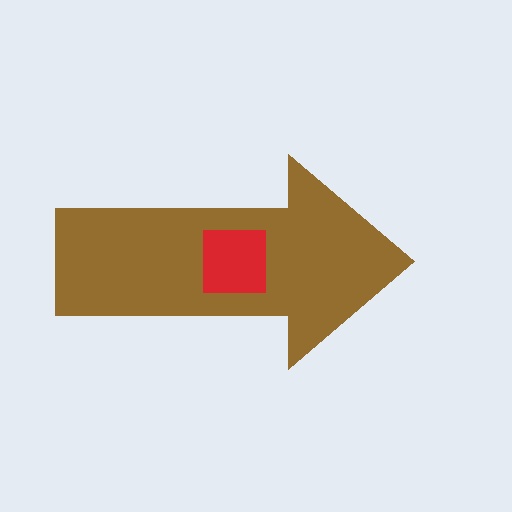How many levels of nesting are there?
2.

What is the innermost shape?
The red square.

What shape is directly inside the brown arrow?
The red square.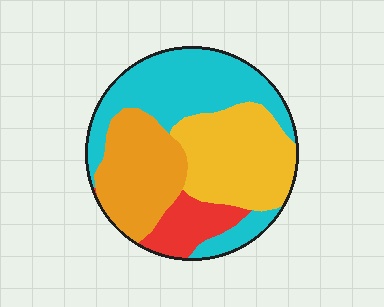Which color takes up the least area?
Red, at roughly 10%.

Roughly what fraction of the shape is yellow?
Yellow takes up between a sixth and a third of the shape.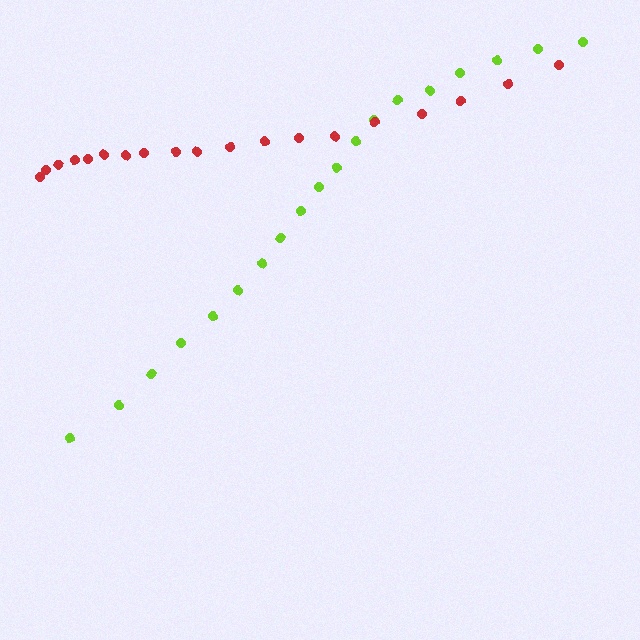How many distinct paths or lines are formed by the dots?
There are 2 distinct paths.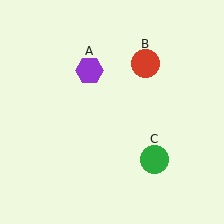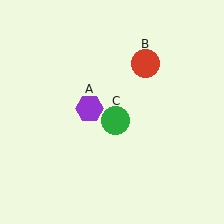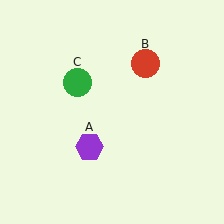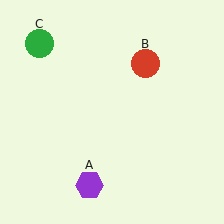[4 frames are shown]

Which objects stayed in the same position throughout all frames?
Red circle (object B) remained stationary.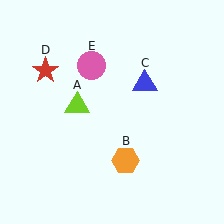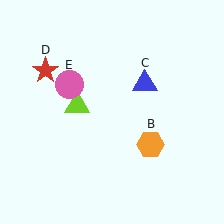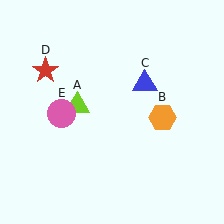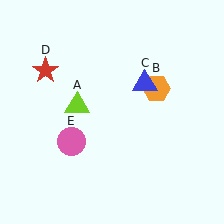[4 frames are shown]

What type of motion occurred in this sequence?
The orange hexagon (object B), pink circle (object E) rotated counterclockwise around the center of the scene.